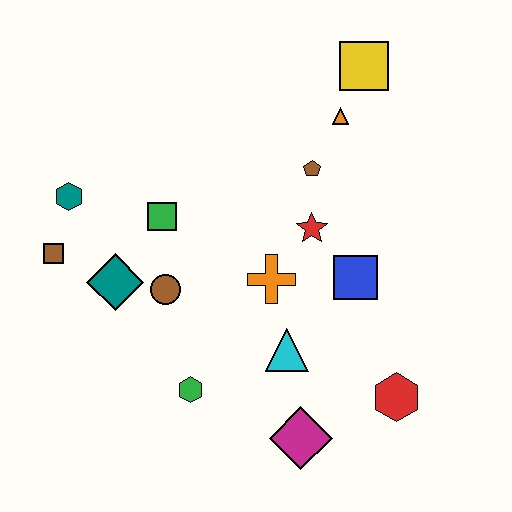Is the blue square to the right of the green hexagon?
Yes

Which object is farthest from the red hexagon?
The teal hexagon is farthest from the red hexagon.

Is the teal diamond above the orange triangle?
No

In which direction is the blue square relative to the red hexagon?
The blue square is above the red hexagon.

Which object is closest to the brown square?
The teal hexagon is closest to the brown square.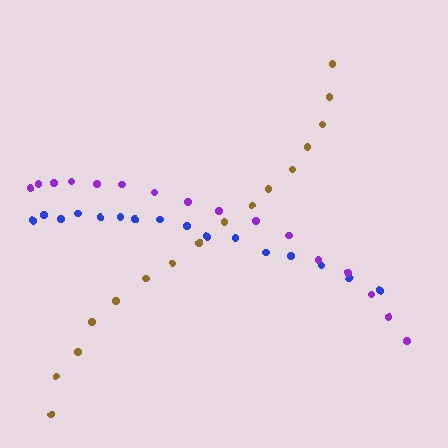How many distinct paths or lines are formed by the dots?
There are 3 distinct paths.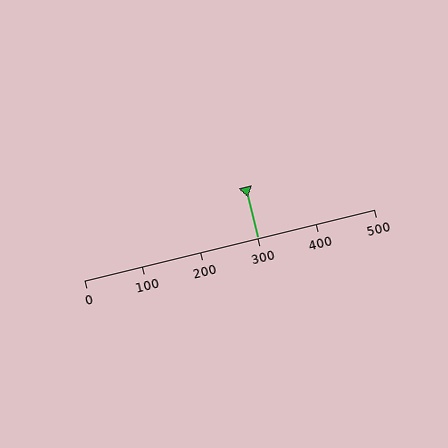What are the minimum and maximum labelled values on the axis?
The axis runs from 0 to 500.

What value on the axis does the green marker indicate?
The marker indicates approximately 300.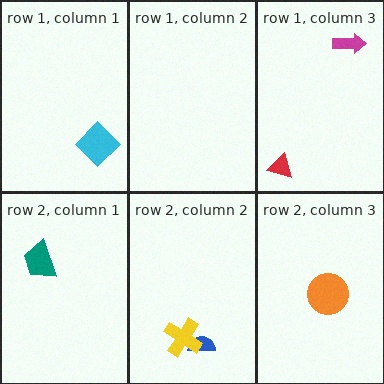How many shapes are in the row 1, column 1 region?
1.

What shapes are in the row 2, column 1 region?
The teal trapezoid.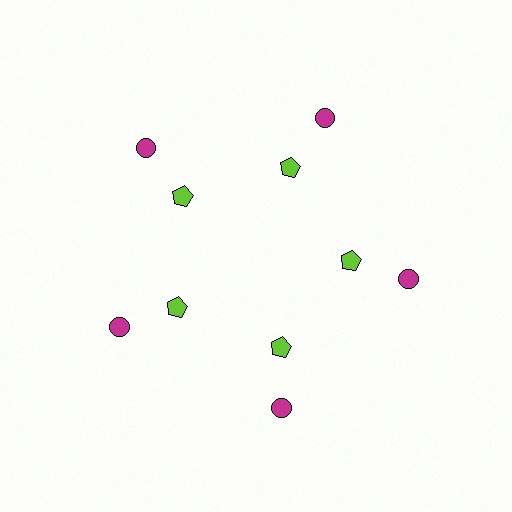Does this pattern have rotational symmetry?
Yes, this pattern has 5-fold rotational symmetry. It looks the same after rotating 72 degrees around the center.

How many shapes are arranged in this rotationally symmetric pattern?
There are 10 shapes, arranged in 5 groups of 2.